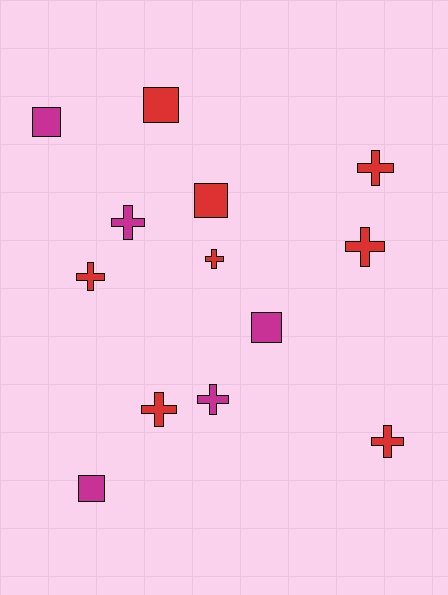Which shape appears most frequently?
Cross, with 8 objects.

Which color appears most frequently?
Red, with 8 objects.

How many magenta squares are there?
There are 3 magenta squares.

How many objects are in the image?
There are 13 objects.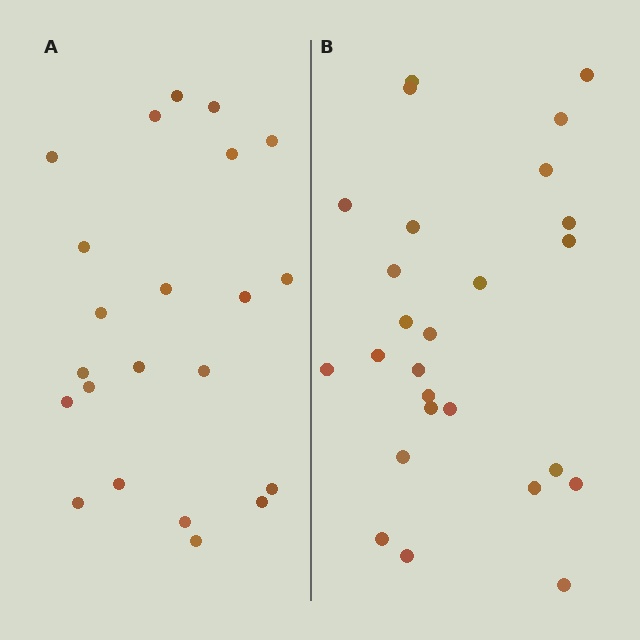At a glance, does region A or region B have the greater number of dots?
Region B (the right region) has more dots.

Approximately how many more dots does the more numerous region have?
Region B has about 4 more dots than region A.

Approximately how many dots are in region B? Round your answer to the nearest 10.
About 30 dots. (The exact count is 26, which rounds to 30.)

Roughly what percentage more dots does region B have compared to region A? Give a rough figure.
About 20% more.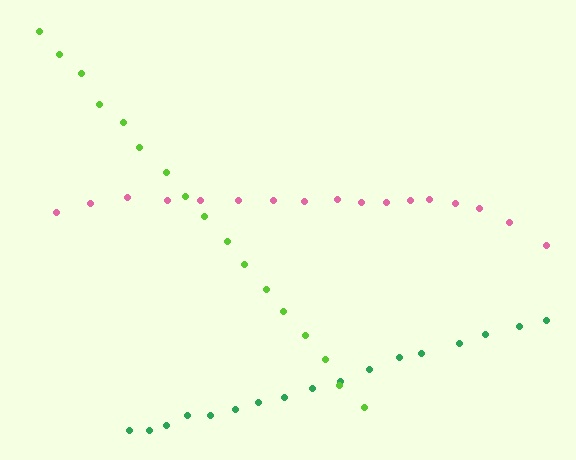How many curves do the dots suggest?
There are 3 distinct paths.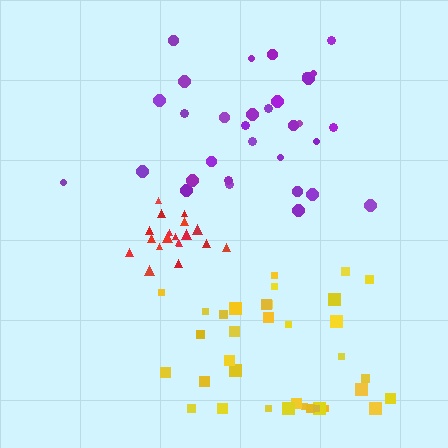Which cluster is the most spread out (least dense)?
Yellow.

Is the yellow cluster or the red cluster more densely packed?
Red.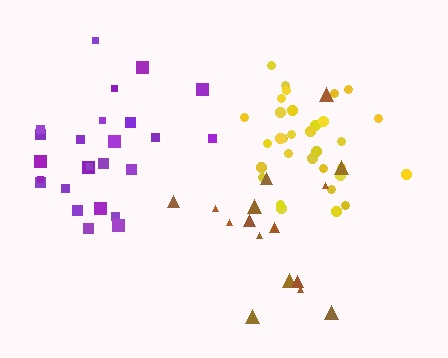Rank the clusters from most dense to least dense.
yellow, purple, brown.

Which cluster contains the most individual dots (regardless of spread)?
Yellow (32).